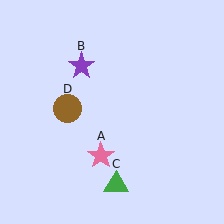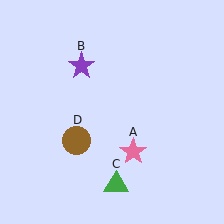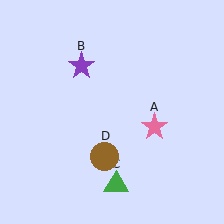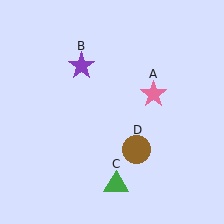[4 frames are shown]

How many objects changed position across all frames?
2 objects changed position: pink star (object A), brown circle (object D).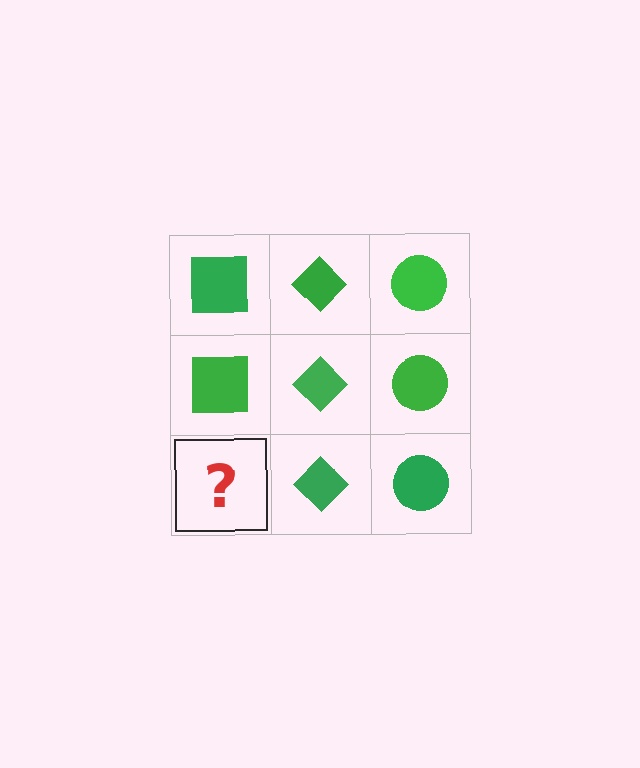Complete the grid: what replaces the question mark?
The question mark should be replaced with a green square.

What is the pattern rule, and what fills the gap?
The rule is that each column has a consistent shape. The gap should be filled with a green square.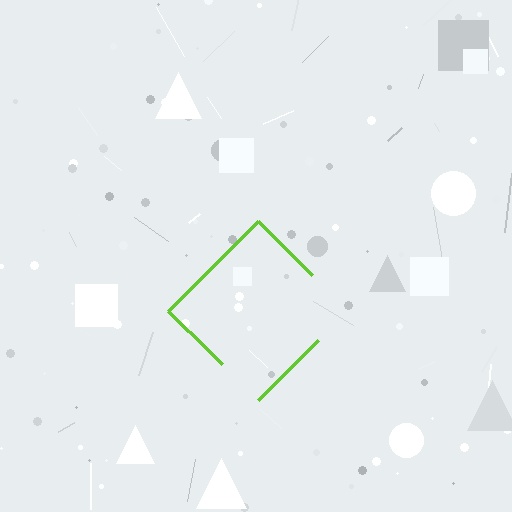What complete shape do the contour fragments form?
The contour fragments form a diamond.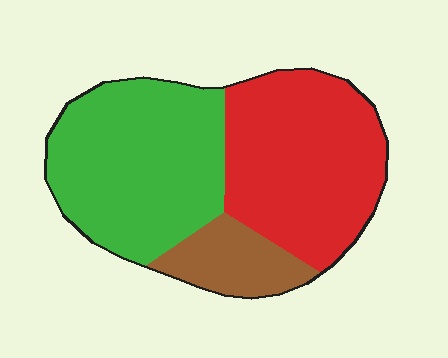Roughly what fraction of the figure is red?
Red takes up about two fifths (2/5) of the figure.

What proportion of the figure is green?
Green covers around 45% of the figure.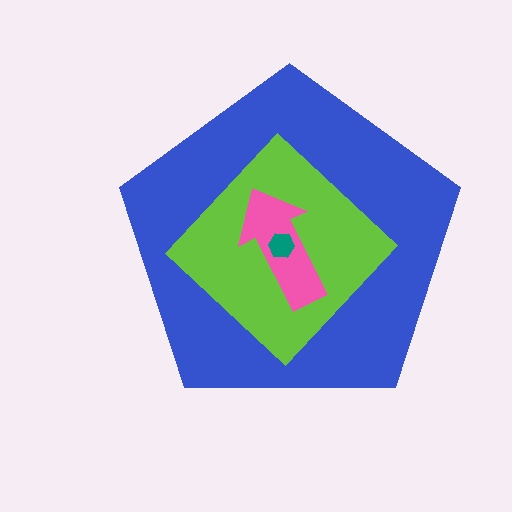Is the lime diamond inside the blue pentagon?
Yes.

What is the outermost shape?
The blue pentagon.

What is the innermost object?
The teal hexagon.